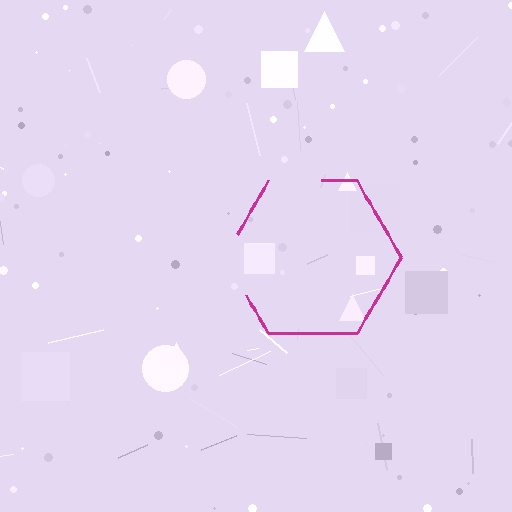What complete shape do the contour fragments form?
The contour fragments form a hexagon.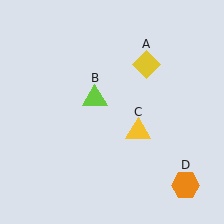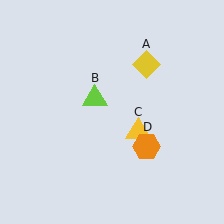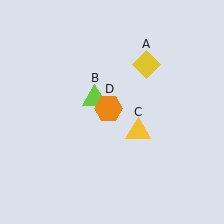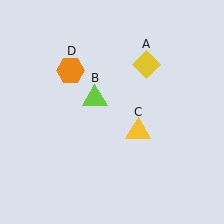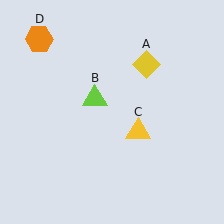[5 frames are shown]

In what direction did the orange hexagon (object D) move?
The orange hexagon (object D) moved up and to the left.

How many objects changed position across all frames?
1 object changed position: orange hexagon (object D).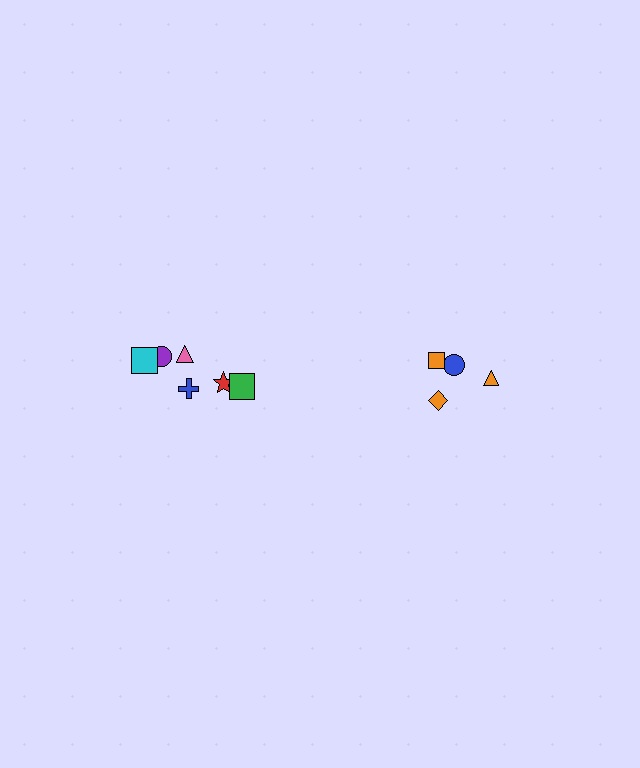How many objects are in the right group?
There are 4 objects.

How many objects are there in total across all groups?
There are 10 objects.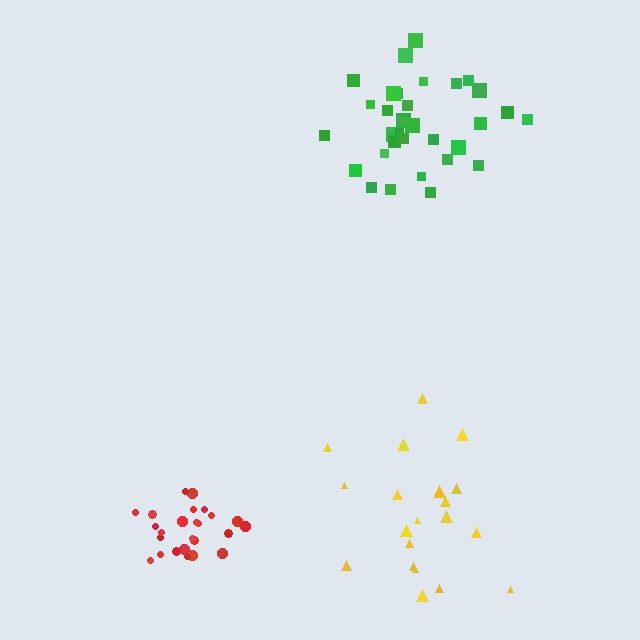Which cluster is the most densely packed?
Red.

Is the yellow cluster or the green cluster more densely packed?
Green.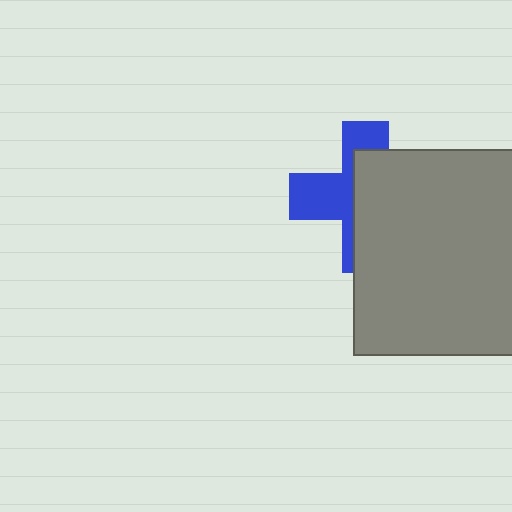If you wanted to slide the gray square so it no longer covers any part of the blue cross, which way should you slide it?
Slide it right — that is the most direct way to separate the two shapes.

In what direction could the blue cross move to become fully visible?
The blue cross could move left. That would shift it out from behind the gray square entirely.